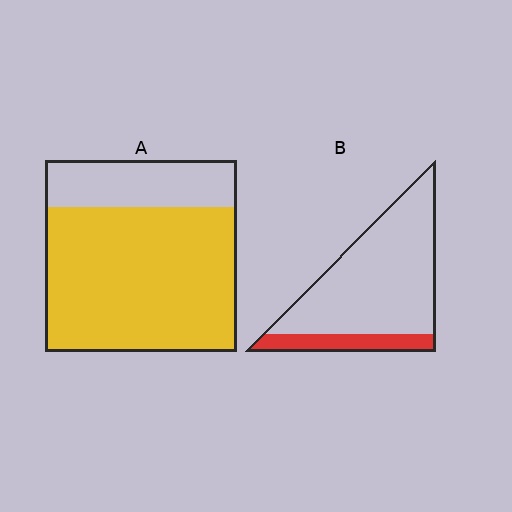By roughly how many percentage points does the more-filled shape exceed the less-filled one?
By roughly 60 percentage points (A over B).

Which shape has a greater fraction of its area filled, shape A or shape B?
Shape A.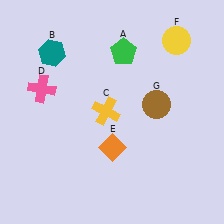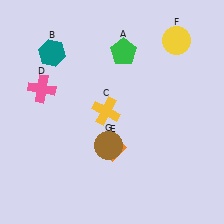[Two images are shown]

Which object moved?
The brown circle (G) moved left.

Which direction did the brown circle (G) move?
The brown circle (G) moved left.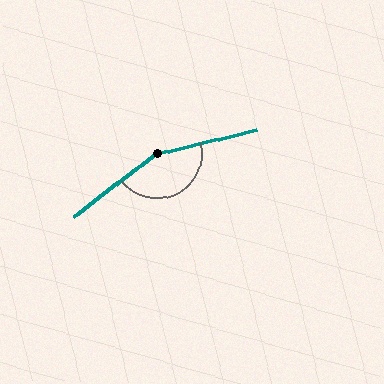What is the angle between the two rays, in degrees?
Approximately 156 degrees.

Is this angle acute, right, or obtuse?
It is obtuse.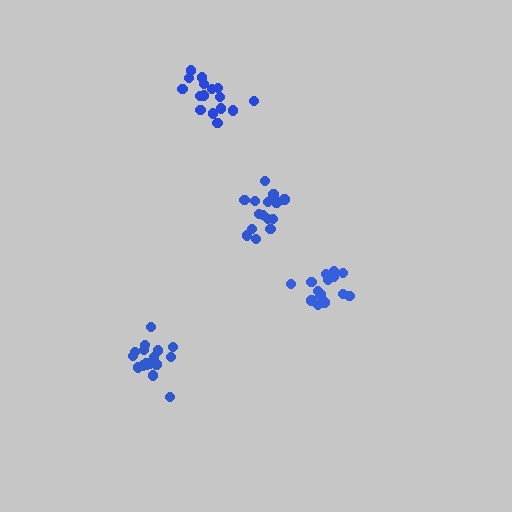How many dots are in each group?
Group 1: 16 dots, Group 2: 15 dots, Group 3: 14 dots, Group 4: 17 dots (62 total).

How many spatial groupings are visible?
There are 4 spatial groupings.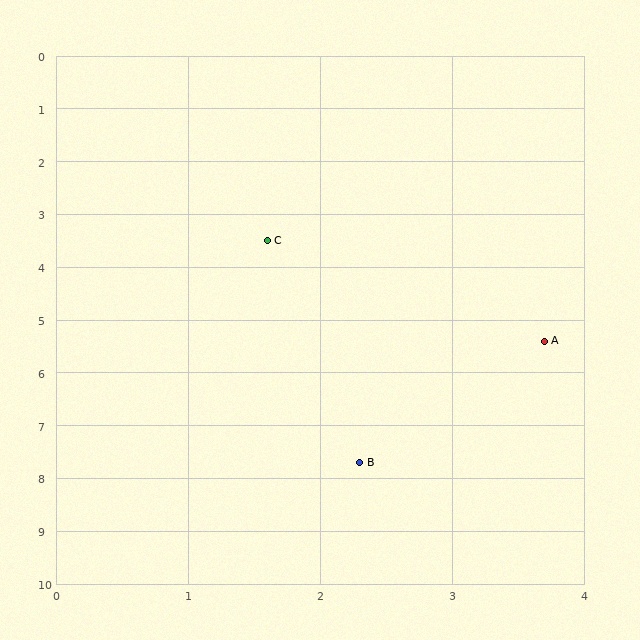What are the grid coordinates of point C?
Point C is at approximately (1.6, 3.5).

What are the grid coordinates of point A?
Point A is at approximately (3.7, 5.4).